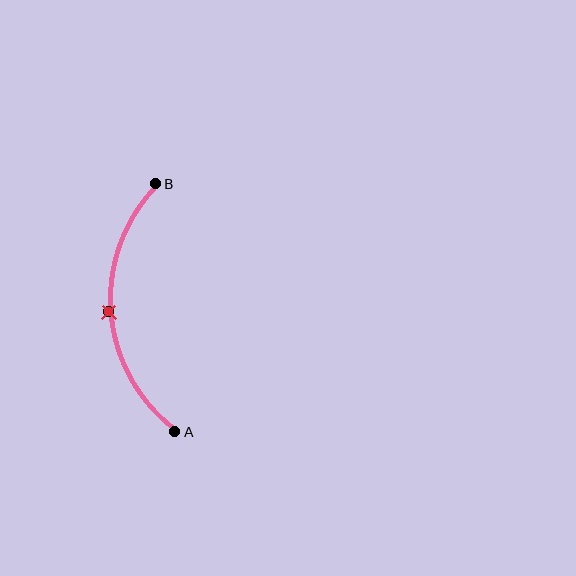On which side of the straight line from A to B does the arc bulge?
The arc bulges to the left of the straight line connecting A and B.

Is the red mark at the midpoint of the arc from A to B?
Yes. The red mark lies on the arc at equal arc-length from both A and B — it is the arc midpoint.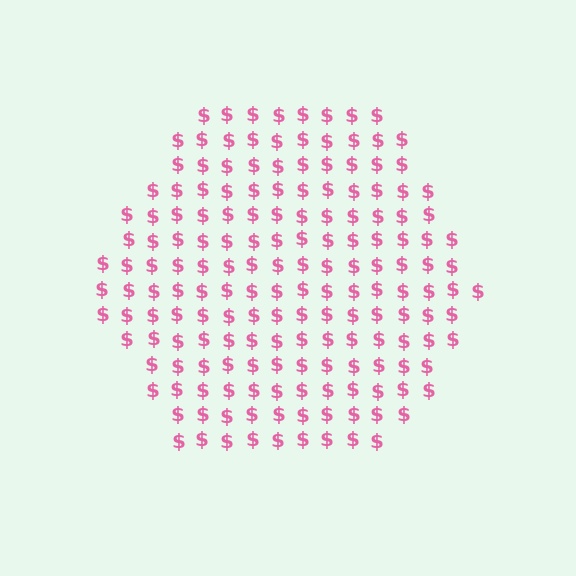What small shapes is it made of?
It is made of small dollar signs.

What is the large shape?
The large shape is a hexagon.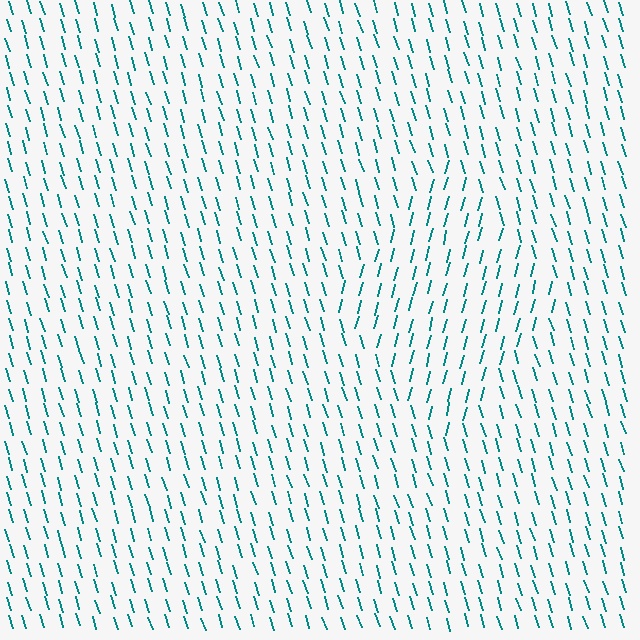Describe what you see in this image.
The image is filled with small teal line segments. A diamond region in the image has lines oriented differently from the surrounding lines, creating a visible texture boundary.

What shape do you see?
I see a diamond.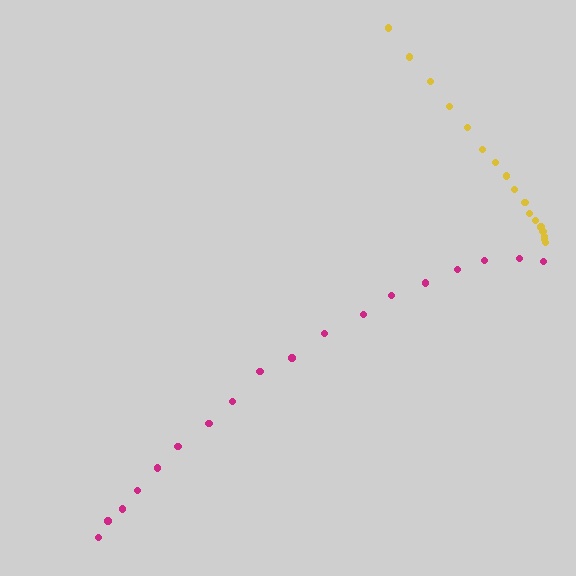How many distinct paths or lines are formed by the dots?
There are 2 distinct paths.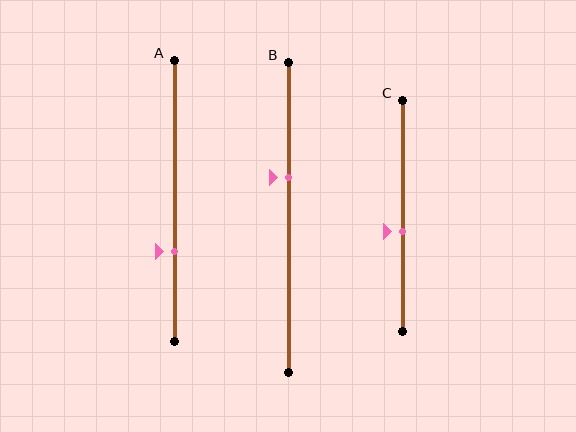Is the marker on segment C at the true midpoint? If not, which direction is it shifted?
No, the marker on segment C is shifted downward by about 7% of the segment length.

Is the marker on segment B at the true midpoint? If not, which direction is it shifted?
No, the marker on segment B is shifted upward by about 13% of the segment length.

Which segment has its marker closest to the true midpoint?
Segment C has its marker closest to the true midpoint.